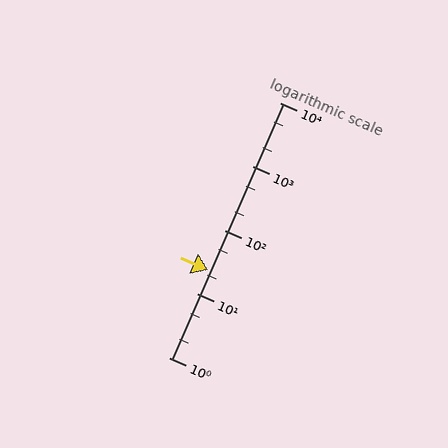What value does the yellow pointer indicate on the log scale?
The pointer indicates approximately 24.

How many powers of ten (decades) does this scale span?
The scale spans 4 decades, from 1 to 10000.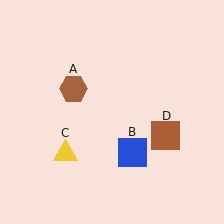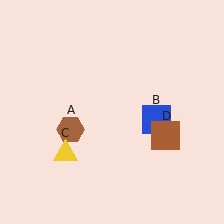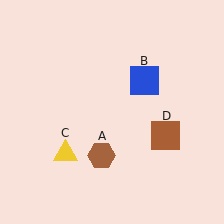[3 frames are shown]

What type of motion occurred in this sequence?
The brown hexagon (object A), blue square (object B) rotated counterclockwise around the center of the scene.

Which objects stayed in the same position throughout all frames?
Yellow triangle (object C) and brown square (object D) remained stationary.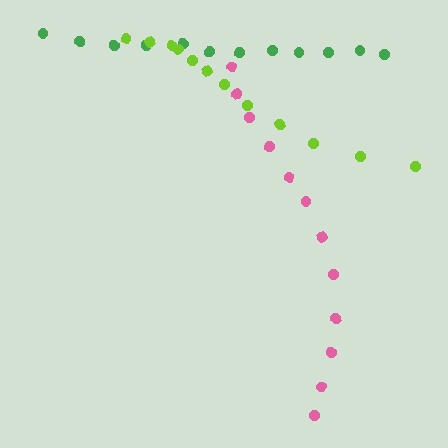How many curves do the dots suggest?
There are 3 distinct paths.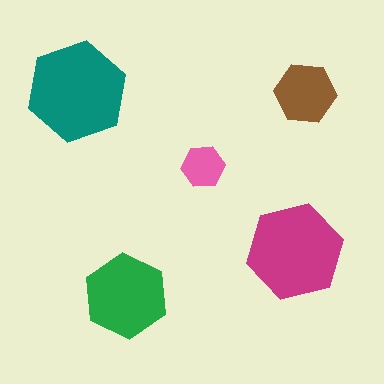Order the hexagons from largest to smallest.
the teal one, the magenta one, the green one, the brown one, the pink one.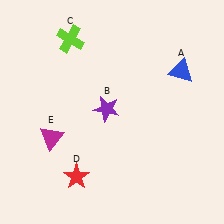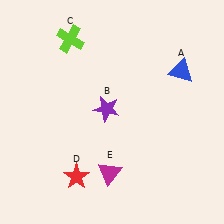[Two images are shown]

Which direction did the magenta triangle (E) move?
The magenta triangle (E) moved right.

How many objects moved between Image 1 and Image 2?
1 object moved between the two images.